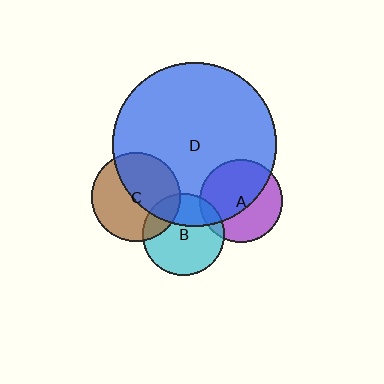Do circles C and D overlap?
Yes.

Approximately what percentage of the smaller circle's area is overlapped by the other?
Approximately 50%.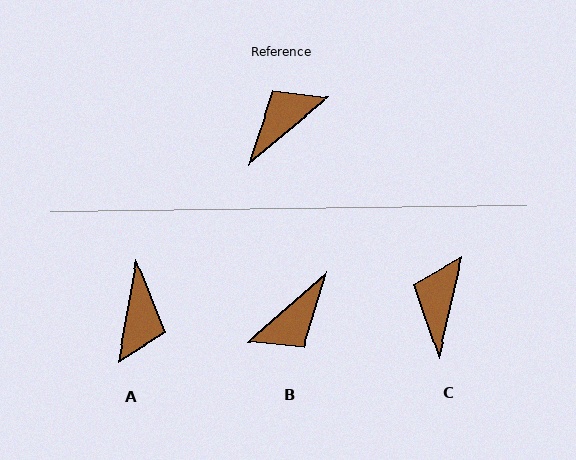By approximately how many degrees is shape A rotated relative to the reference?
Approximately 140 degrees clockwise.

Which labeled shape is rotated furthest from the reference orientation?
B, about 179 degrees away.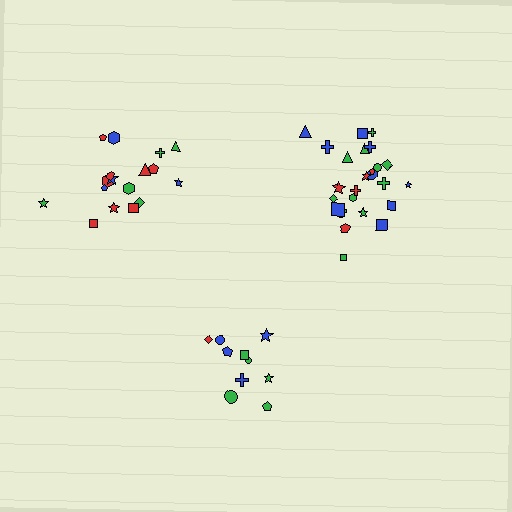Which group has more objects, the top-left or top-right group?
The top-right group.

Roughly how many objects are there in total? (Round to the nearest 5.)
Roughly 55 objects in total.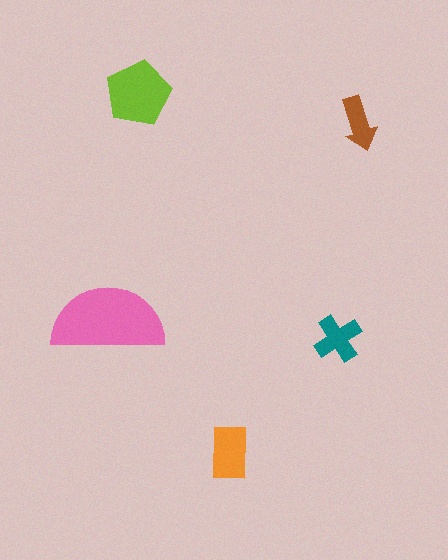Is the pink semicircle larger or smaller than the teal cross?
Larger.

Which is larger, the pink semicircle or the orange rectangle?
The pink semicircle.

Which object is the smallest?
The brown arrow.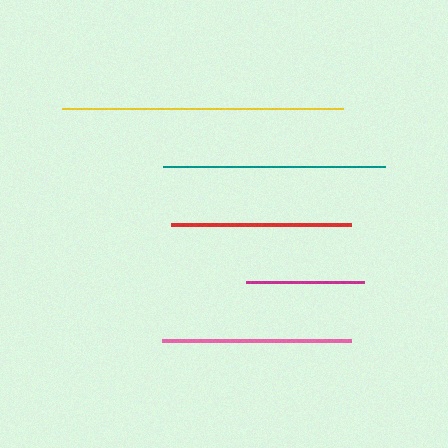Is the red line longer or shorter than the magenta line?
The red line is longer than the magenta line.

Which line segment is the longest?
The yellow line is the longest at approximately 281 pixels.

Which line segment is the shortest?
The magenta line is the shortest at approximately 119 pixels.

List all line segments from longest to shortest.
From longest to shortest: yellow, teal, pink, red, magenta.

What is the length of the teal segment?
The teal segment is approximately 221 pixels long.